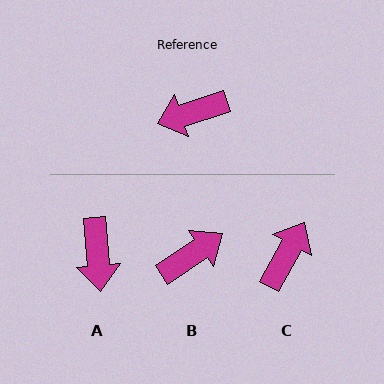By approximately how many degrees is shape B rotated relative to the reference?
Approximately 164 degrees clockwise.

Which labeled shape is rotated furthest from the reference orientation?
B, about 164 degrees away.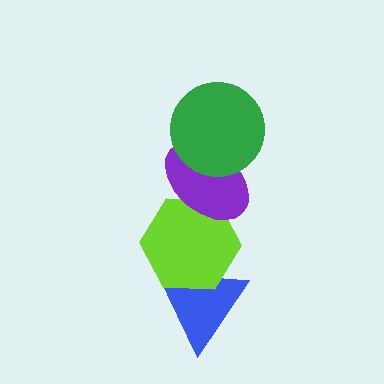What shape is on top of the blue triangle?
The lime hexagon is on top of the blue triangle.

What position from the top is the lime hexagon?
The lime hexagon is 3rd from the top.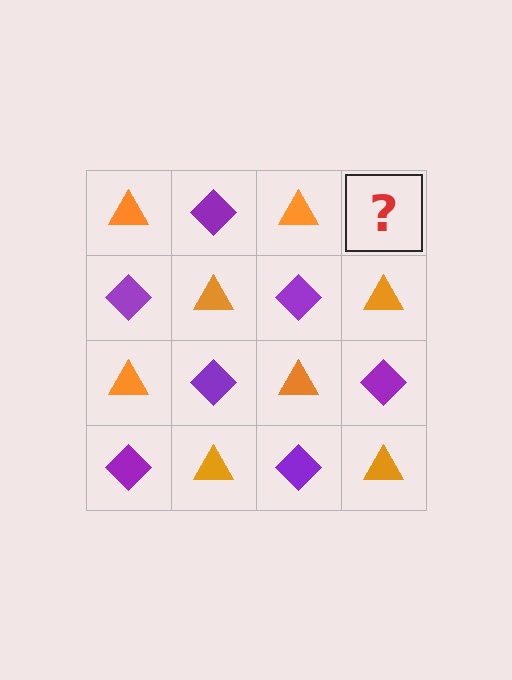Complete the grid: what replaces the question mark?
The question mark should be replaced with a purple diamond.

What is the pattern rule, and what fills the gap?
The rule is that it alternates orange triangle and purple diamond in a checkerboard pattern. The gap should be filled with a purple diamond.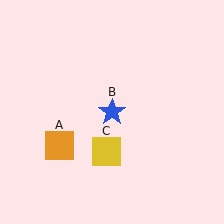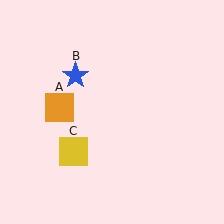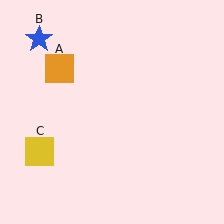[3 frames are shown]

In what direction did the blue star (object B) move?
The blue star (object B) moved up and to the left.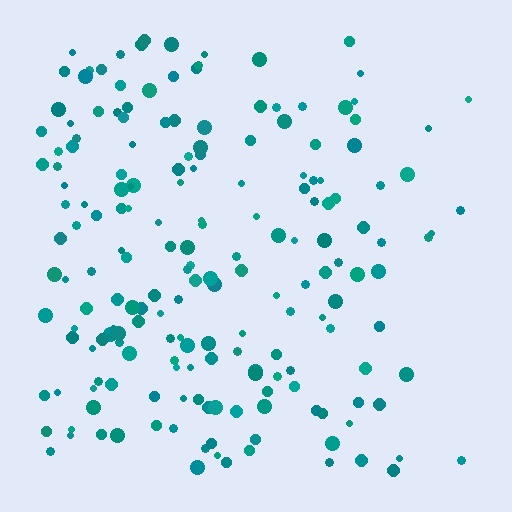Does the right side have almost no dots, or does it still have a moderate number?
Still a moderate number, just noticeably fewer than the left.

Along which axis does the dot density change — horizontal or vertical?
Horizontal.